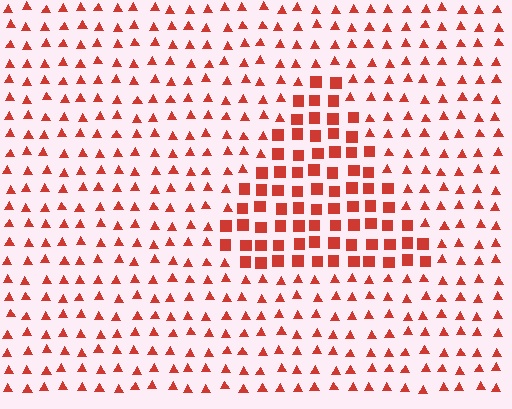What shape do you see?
I see a triangle.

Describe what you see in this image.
The image is filled with small red elements arranged in a uniform grid. A triangle-shaped region contains squares, while the surrounding area contains triangles. The boundary is defined purely by the change in element shape.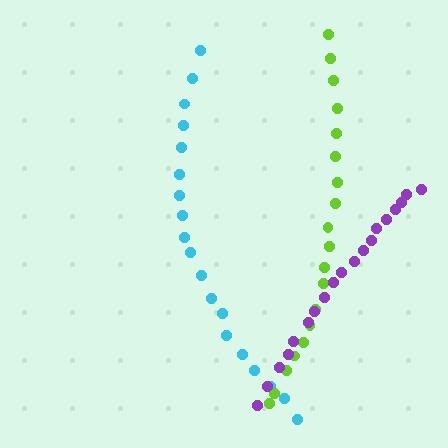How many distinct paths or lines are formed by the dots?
There are 3 distinct paths.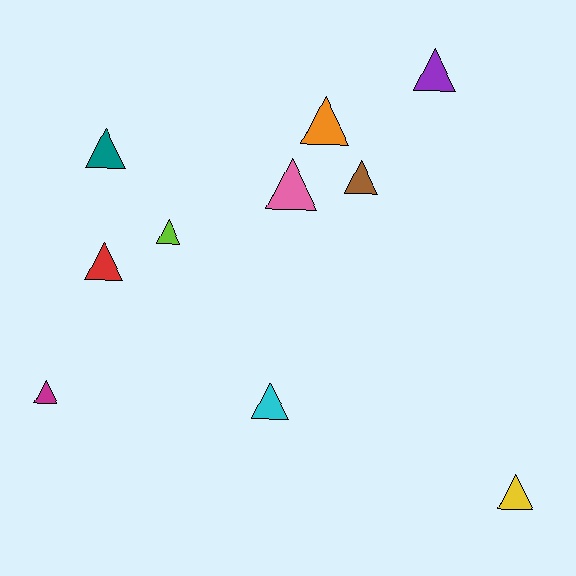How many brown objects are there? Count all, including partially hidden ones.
There is 1 brown object.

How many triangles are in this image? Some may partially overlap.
There are 10 triangles.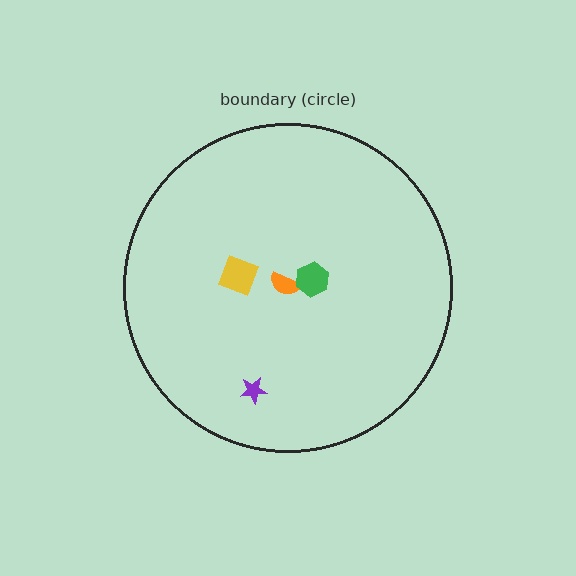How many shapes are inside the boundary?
4 inside, 0 outside.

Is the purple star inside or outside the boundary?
Inside.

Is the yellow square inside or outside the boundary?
Inside.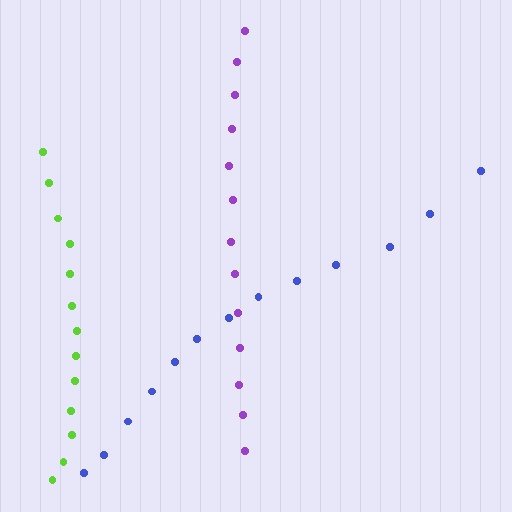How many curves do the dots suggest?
There are 3 distinct paths.